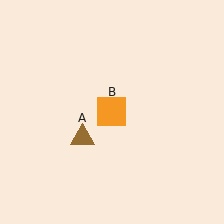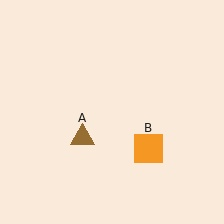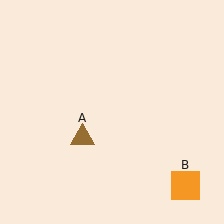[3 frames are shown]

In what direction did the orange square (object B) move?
The orange square (object B) moved down and to the right.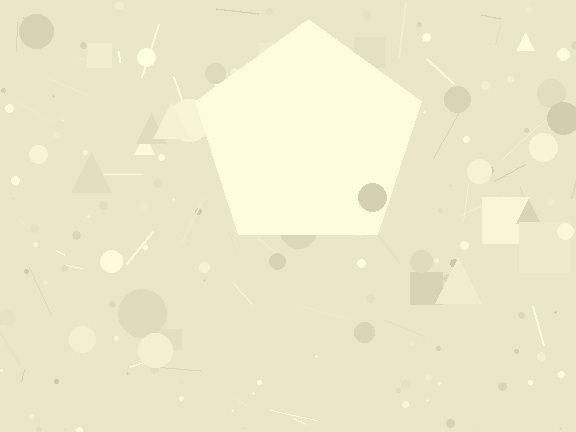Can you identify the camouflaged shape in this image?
The camouflaged shape is a pentagon.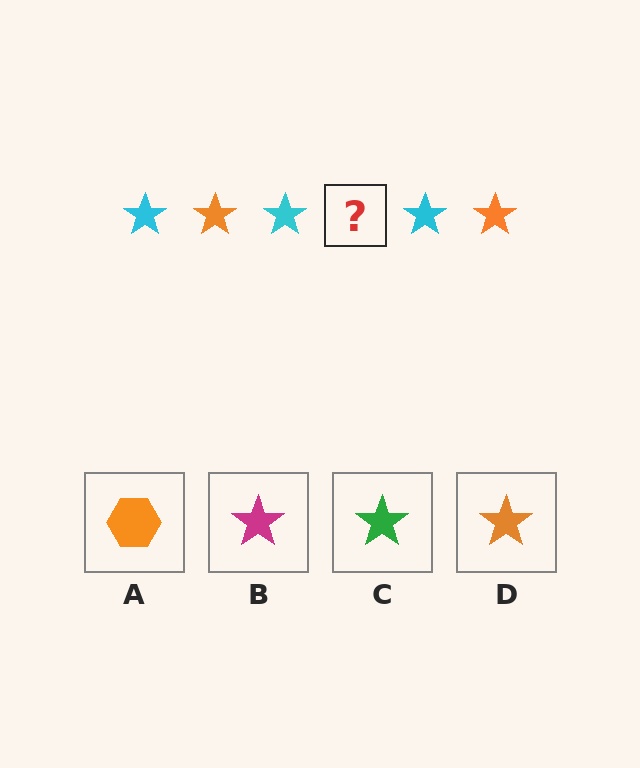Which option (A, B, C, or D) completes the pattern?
D.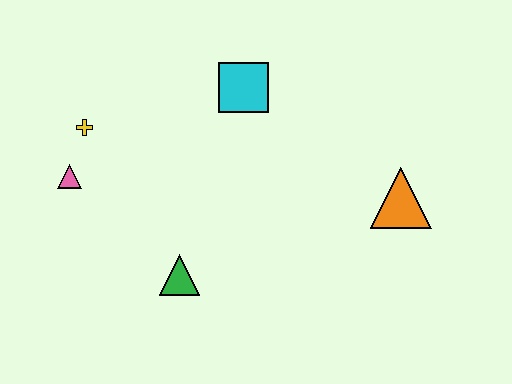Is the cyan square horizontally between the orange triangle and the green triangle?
Yes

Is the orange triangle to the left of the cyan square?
No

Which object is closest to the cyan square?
The yellow cross is closest to the cyan square.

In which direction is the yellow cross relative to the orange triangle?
The yellow cross is to the left of the orange triangle.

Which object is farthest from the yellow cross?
The orange triangle is farthest from the yellow cross.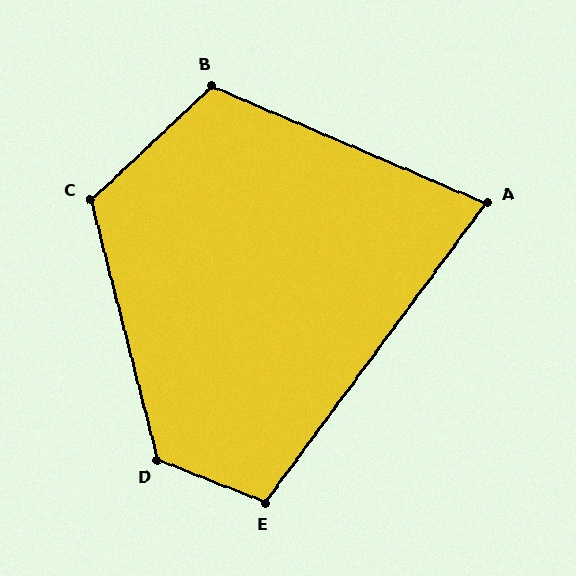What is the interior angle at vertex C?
Approximately 119 degrees (obtuse).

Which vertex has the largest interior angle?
D, at approximately 126 degrees.